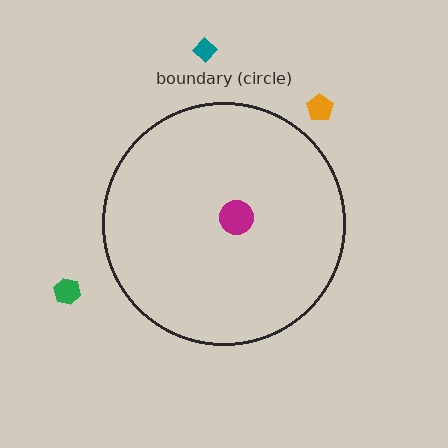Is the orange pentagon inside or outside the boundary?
Outside.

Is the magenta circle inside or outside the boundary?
Inside.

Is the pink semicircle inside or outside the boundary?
Inside.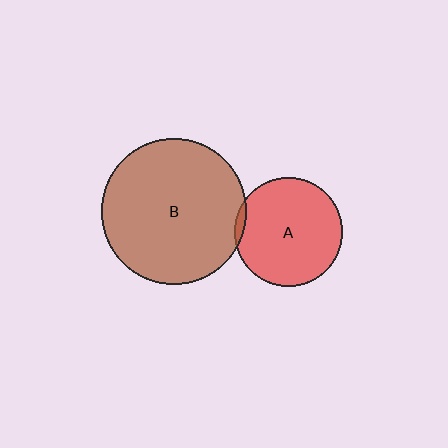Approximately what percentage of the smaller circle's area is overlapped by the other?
Approximately 5%.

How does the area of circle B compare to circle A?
Approximately 1.8 times.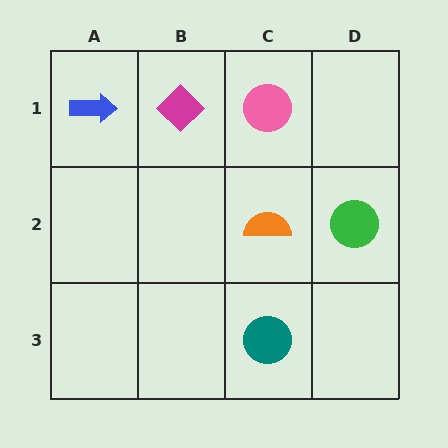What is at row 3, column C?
A teal circle.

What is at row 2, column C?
An orange semicircle.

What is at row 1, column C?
A pink circle.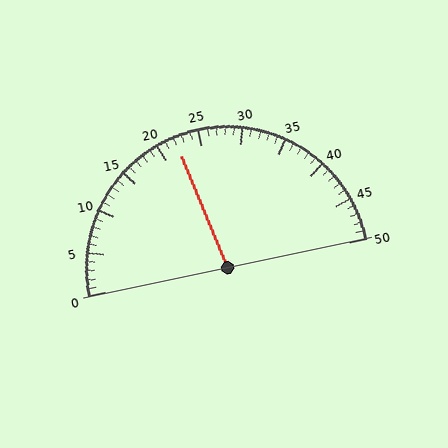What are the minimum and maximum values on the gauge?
The gauge ranges from 0 to 50.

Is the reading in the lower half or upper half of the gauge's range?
The reading is in the lower half of the range (0 to 50).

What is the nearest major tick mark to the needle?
The nearest major tick mark is 20.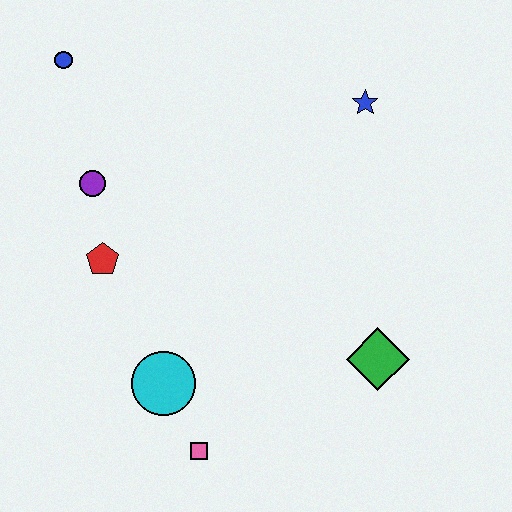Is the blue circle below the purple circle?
No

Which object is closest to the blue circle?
The purple circle is closest to the blue circle.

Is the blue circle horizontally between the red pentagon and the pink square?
No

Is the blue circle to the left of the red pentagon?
Yes